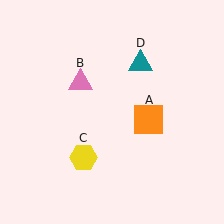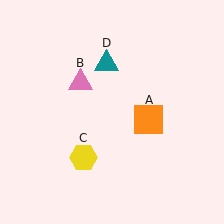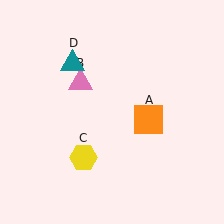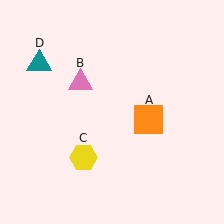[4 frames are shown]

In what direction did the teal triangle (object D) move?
The teal triangle (object D) moved left.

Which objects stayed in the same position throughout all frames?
Orange square (object A) and pink triangle (object B) and yellow hexagon (object C) remained stationary.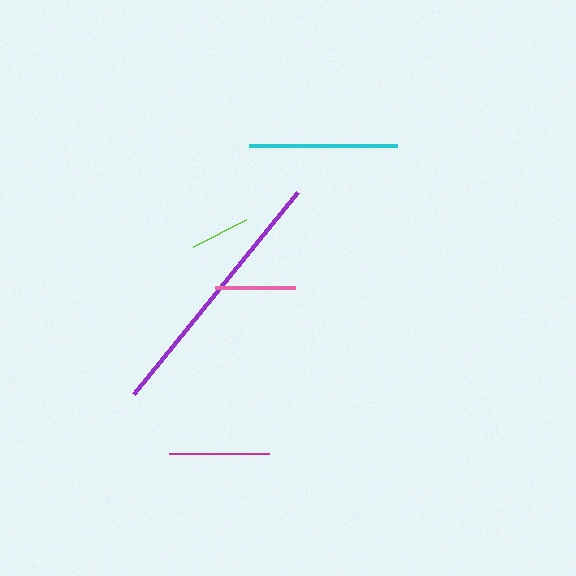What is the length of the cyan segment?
The cyan segment is approximately 147 pixels long.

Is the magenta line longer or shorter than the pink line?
The magenta line is longer than the pink line.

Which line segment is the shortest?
The lime line is the shortest at approximately 60 pixels.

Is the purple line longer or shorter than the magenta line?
The purple line is longer than the magenta line.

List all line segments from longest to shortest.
From longest to shortest: purple, cyan, magenta, pink, lime.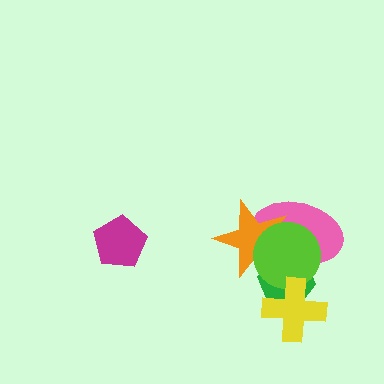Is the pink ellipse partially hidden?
Yes, it is partially covered by another shape.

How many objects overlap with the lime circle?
4 objects overlap with the lime circle.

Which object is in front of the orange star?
The lime circle is in front of the orange star.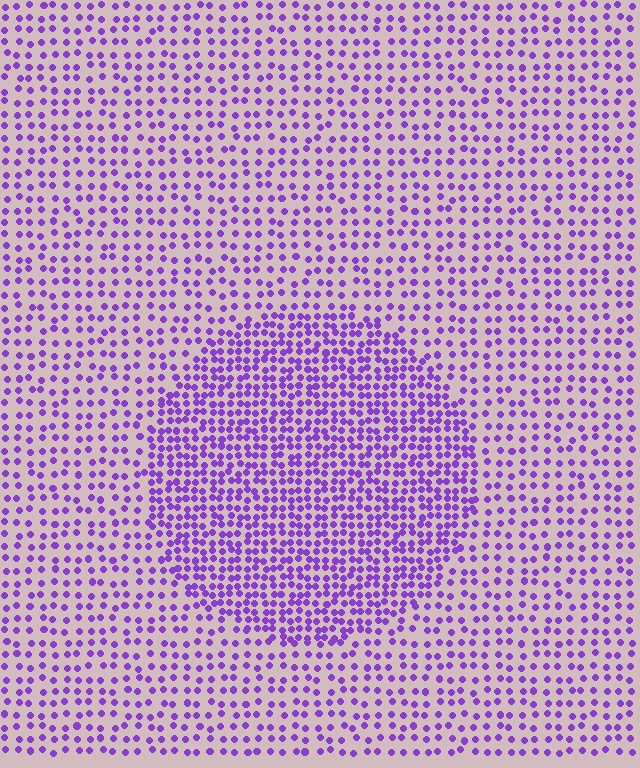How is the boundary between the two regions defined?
The boundary is defined by a change in element density (approximately 1.9x ratio). All elements are the same color, size, and shape.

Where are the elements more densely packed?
The elements are more densely packed inside the circle boundary.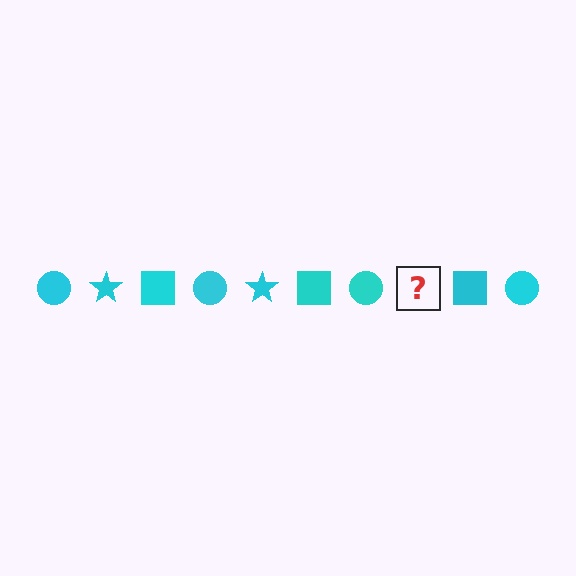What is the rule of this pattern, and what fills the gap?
The rule is that the pattern cycles through circle, star, square shapes in cyan. The gap should be filled with a cyan star.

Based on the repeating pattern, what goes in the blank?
The blank should be a cyan star.